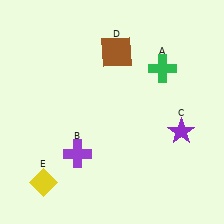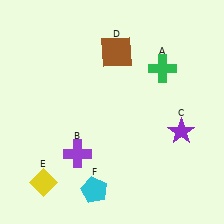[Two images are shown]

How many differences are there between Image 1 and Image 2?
There is 1 difference between the two images.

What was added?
A cyan pentagon (F) was added in Image 2.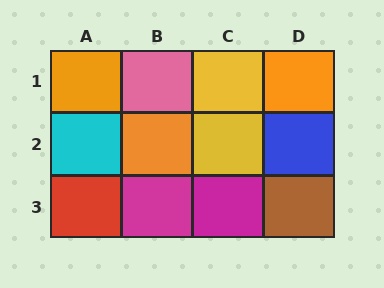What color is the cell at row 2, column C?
Yellow.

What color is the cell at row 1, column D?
Orange.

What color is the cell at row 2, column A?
Cyan.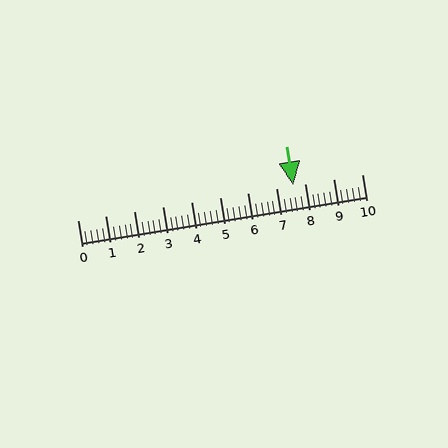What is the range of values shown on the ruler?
The ruler shows values from 0 to 10.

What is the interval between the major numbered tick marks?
The major tick marks are spaced 1 units apart.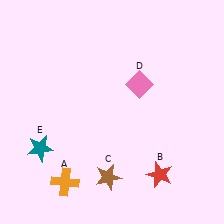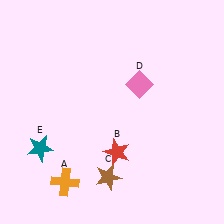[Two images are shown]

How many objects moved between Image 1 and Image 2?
1 object moved between the two images.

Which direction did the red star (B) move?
The red star (B) moved left.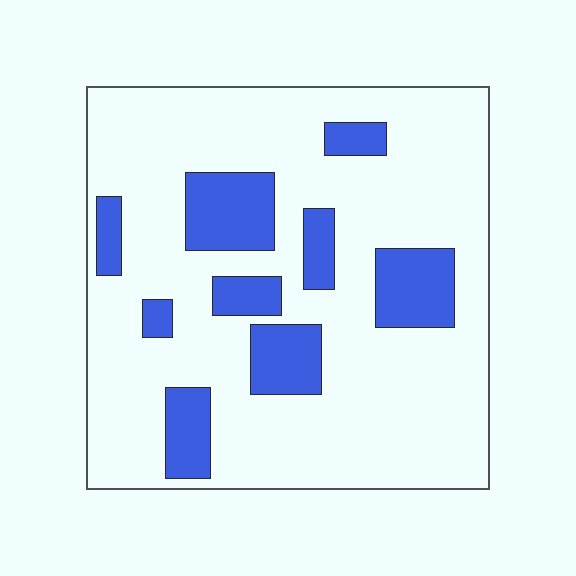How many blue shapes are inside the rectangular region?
9.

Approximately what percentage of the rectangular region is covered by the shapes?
Approximately 20%.